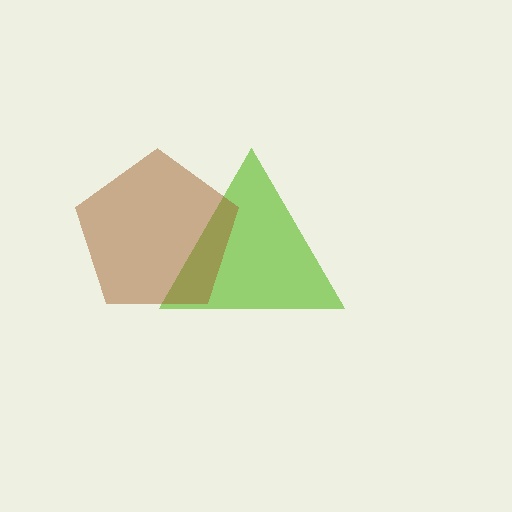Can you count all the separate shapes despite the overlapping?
Yes, there are 2 separate shapes.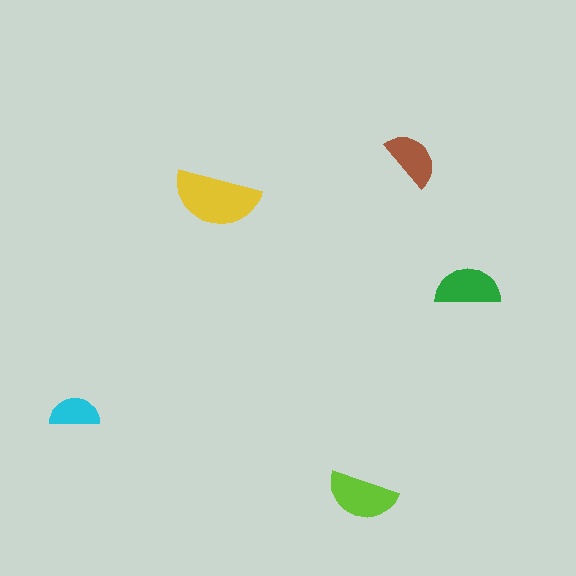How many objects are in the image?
There are 5 objects in the image.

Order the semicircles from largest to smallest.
the yellow one, the lime one, the green one, the brown one, the cyan one.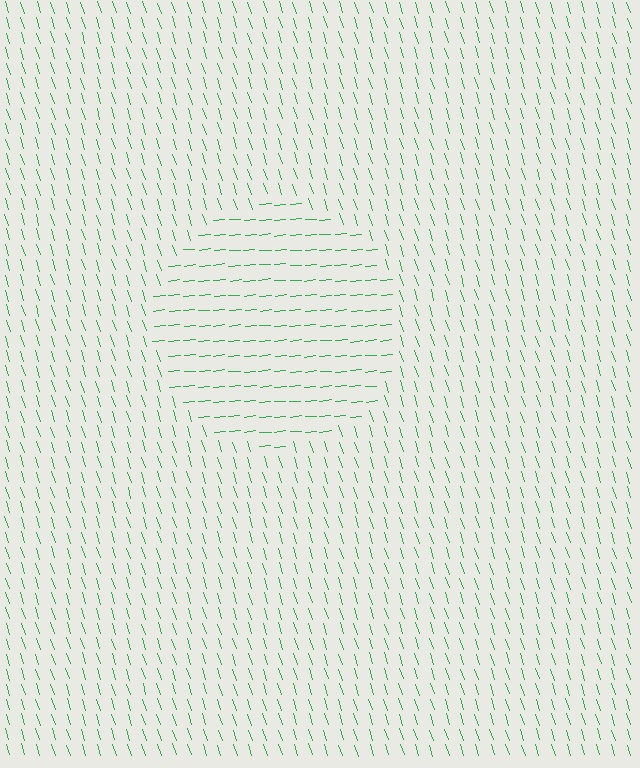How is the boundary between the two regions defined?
The boundary is defined purely by a change in line orientation (approximately 77 degrees difference). All lines are the same color and thickness.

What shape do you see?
I see a circle.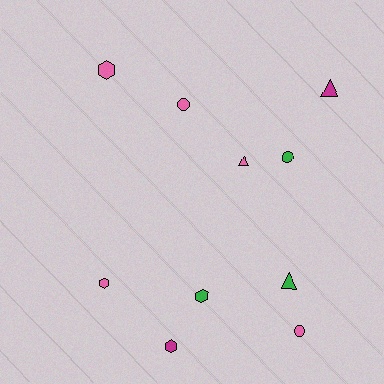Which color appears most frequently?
Pink, with 5 objects.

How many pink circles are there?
There are 2 pink circles.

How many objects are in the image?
There are 10 objects.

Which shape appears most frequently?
Hexagon, with 4 objects.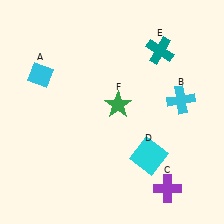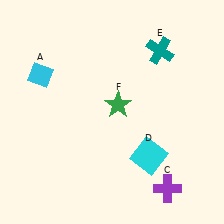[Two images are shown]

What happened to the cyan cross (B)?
The cyan cross (B) was removed in Image 2. It was in the top-right area of Image 1.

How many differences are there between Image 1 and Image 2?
There is 1 difference between the two images.